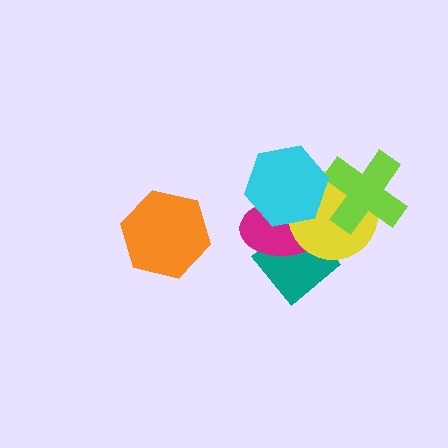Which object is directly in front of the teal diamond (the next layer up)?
The magenta ellipse is directly in front of the teal diamond.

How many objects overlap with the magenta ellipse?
3 objects overlap with the magenta ellipse.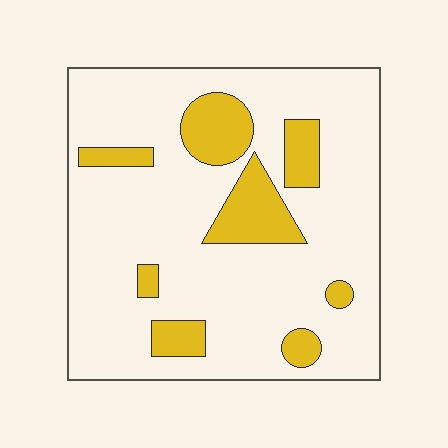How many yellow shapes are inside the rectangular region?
8.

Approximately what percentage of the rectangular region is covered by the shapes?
Approximately 20%.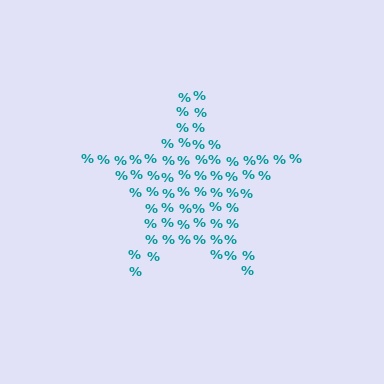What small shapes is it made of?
It is made of small percent signs.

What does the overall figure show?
The overall figure shows a star.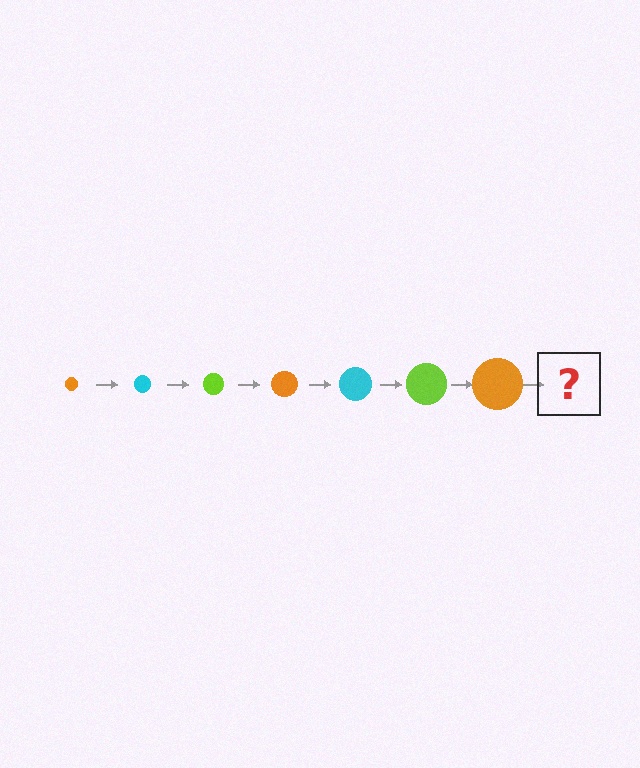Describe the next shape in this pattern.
It should be a cyan circle, larger than the previous one.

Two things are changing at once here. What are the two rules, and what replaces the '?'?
The two rules are that the circle grows larger each step and the color cycles through orange, cyan, and lime. The '?' should be a cyan circle, larger than the previous one.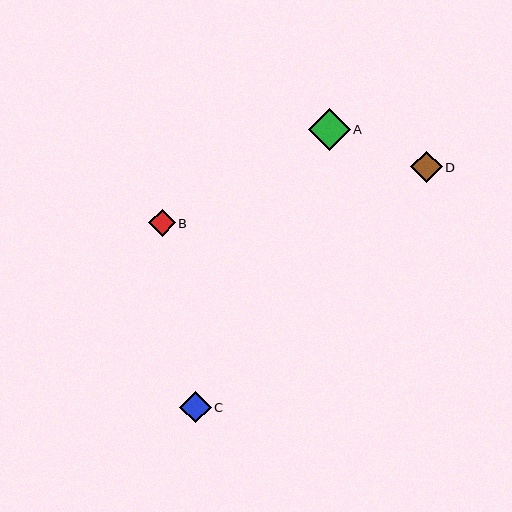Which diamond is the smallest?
Diamond B is the smallest with a size of approximately 26 pixels.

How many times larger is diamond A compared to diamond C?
Diamond A is approximately 1.3 times the size of diamond C.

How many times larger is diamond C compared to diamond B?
Diamond C is approximately 1.2 times the size of diamond B.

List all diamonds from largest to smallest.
From largest to smallest: A, C, D, B.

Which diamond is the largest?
Diamond A is the largest with a size of approximately 42 pixels.